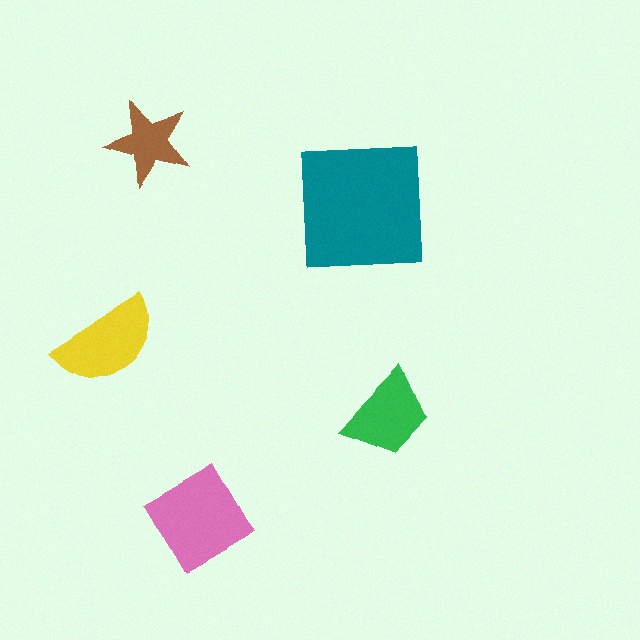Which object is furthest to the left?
The yellow semicircle is leftmost.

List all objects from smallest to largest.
The brown star, the green trapezoid, the yellow semicircle, the pink diamond, the teal square.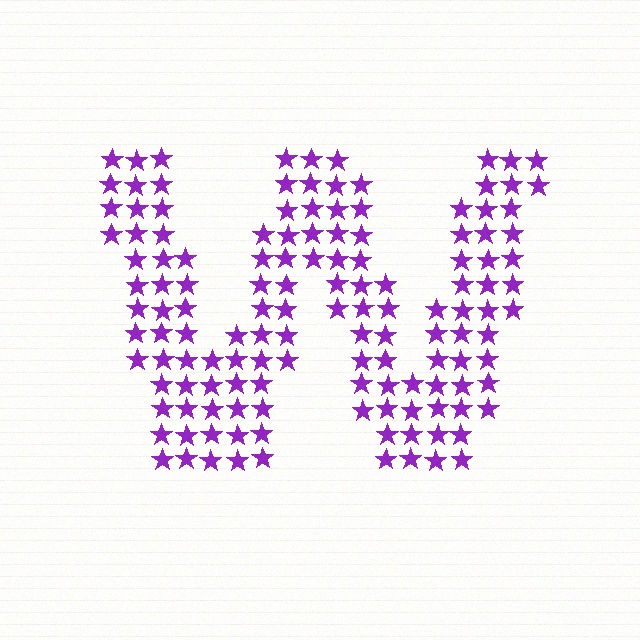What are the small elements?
The small elements are stars.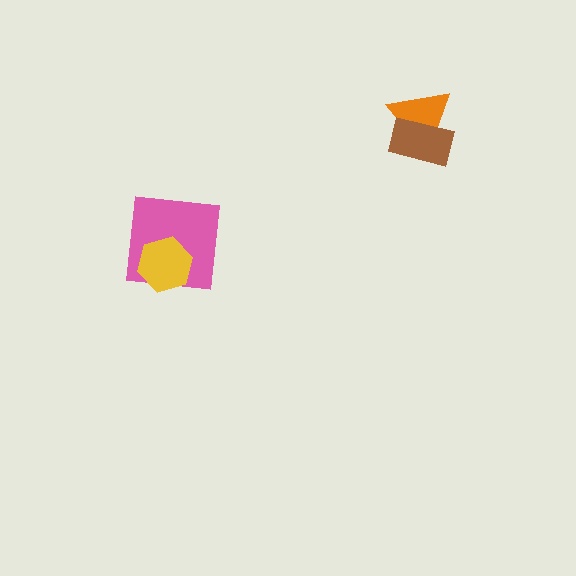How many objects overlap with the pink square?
1 object overlaps with the pink square.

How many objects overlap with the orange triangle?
1 object overlaps with the orange triangle.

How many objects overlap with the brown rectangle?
1 object overlaps with the brown rectangle.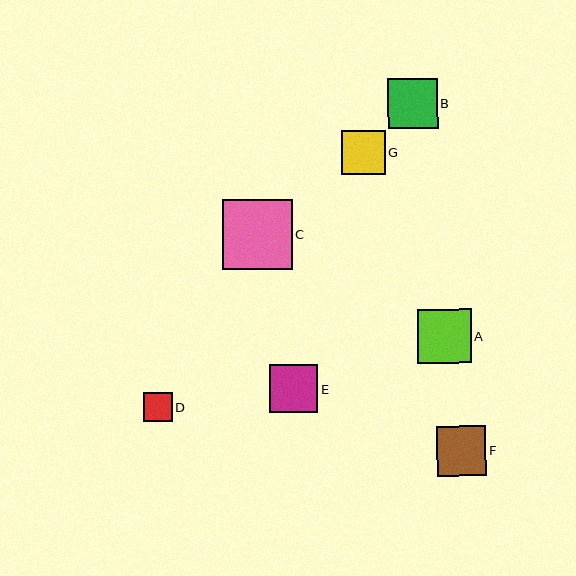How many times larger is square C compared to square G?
Square C is approximately 1.6 times the size of square G.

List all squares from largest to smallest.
From largest to smallest: C, A, B, F, E, G, D.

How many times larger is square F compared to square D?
Square F is approximately 1.7 times the size of square D.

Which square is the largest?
Square C is the largest with a size of approximately 70 pixels.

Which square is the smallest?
Square D is the smallest with a size of approximately 29 pixels.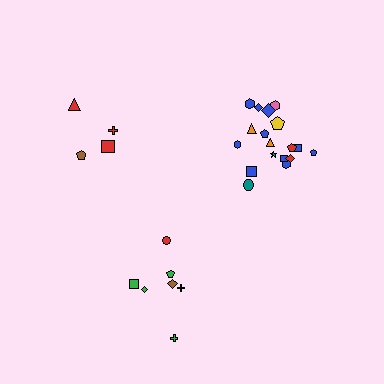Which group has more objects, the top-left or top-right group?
The top-right group.